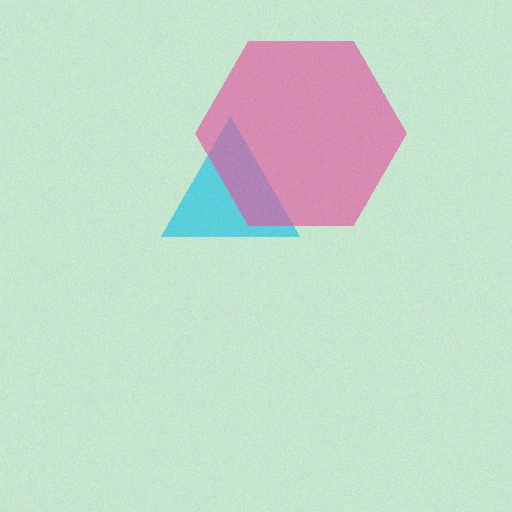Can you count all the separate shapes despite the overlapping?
Yes, there are 2 separate shapes.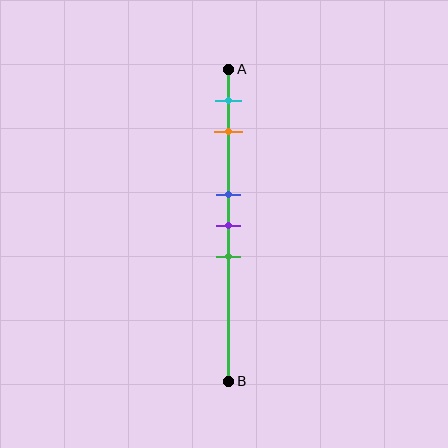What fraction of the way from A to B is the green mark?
The green mark is approximately 60% (0.6) of the way from A to B.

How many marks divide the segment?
There are 5 marks dividing the segment.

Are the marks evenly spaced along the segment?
No, the marks are not evenly spaced.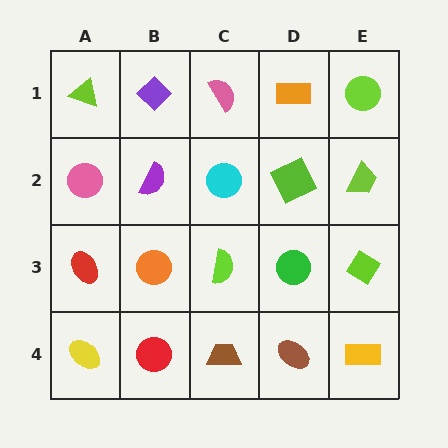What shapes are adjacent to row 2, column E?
A lime circle (row 1, column E), a lime diamond (row 3, column E), a lime square (row 2, column D).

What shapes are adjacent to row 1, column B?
A purple semicircle (row 2, column B), a lime triangle (row 1, column A), a pink semicircle (row 1, column C).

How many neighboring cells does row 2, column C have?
4.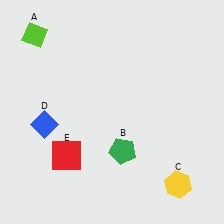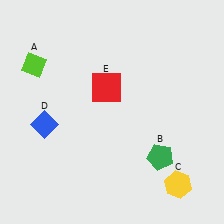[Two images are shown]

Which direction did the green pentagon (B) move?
The green pentagon (B) moved right.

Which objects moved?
The objects that moved are: the lime diamond (A), the green pentagon (B), the red square (E).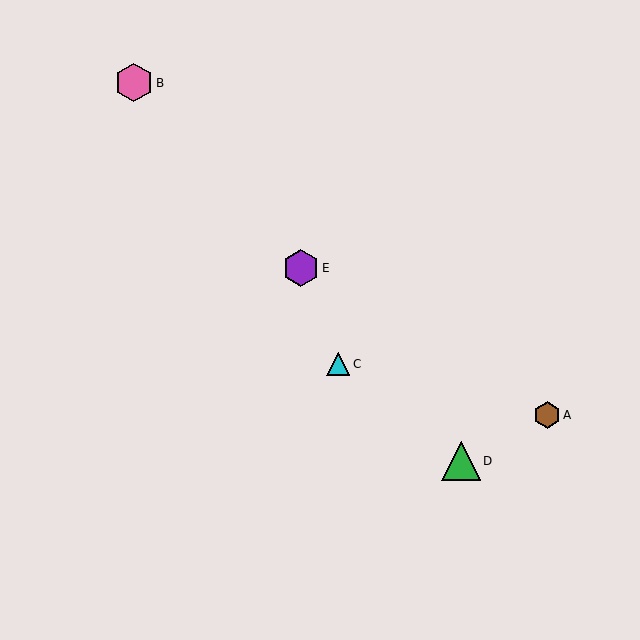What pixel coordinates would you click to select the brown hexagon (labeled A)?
Click at (547, 415) to select the brown hexagon A.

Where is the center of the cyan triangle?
The center of the cyan triangle is at (338, 364).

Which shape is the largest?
The green triangle (labeled D) is the largest.